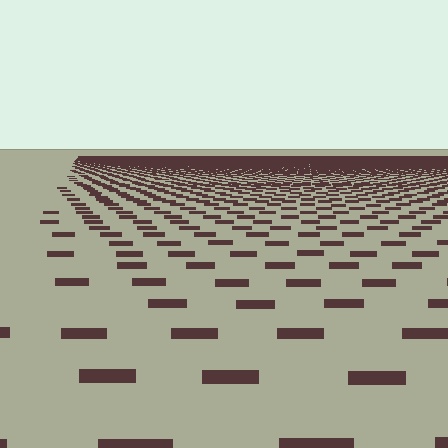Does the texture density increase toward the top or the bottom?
Density increases toward the top.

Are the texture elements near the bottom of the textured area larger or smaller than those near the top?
Larger. Near the bottom, elements are closer to the viewer and appear at a bigger on-screen size.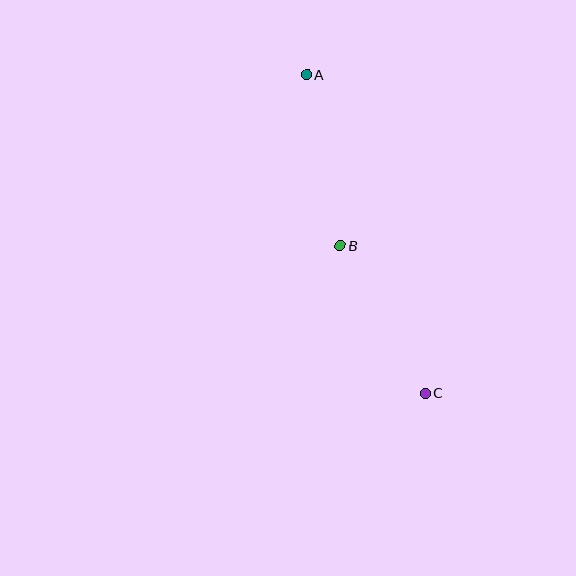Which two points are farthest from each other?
Points A and C are farthest from each other.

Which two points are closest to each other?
Points B and C are closest to each other.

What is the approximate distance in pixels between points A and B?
The distance between A and B is approximately 174 pixels.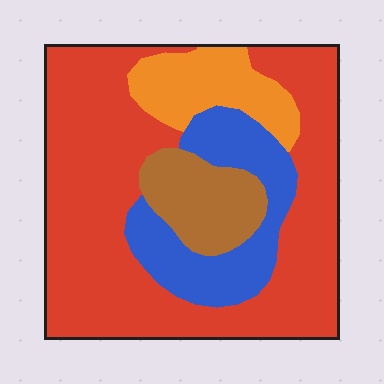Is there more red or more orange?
Red.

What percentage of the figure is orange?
Orange takes up about one eighth (1/8) of the figure.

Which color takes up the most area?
Red, at roughly 60%.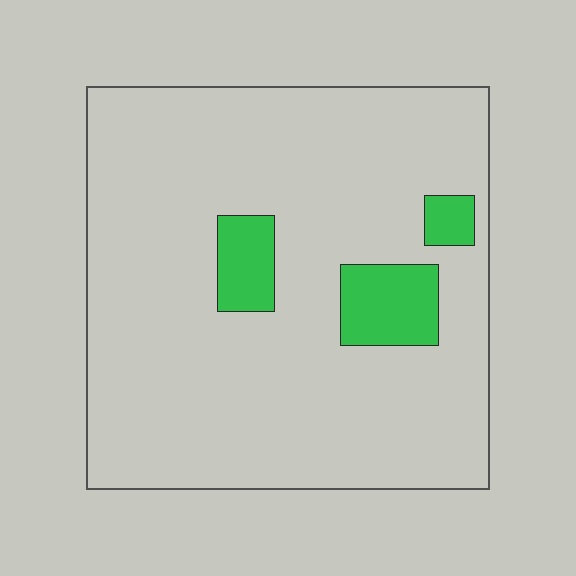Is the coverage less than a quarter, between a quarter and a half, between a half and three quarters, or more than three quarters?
Less than a quarter.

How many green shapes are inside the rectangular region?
3.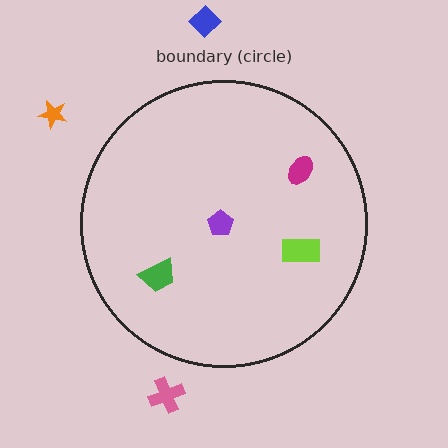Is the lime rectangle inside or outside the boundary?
Inside.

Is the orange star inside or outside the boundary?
Outside.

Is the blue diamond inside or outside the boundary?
Outside.